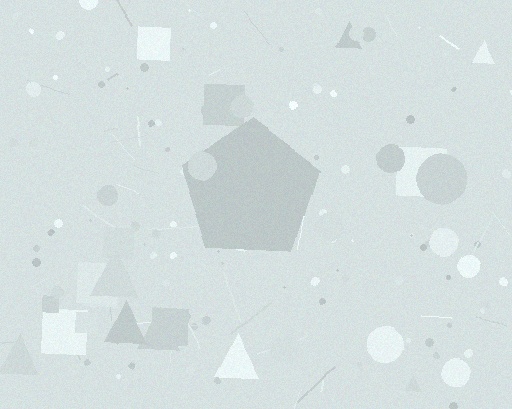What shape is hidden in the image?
A pentagon is hidden in the image.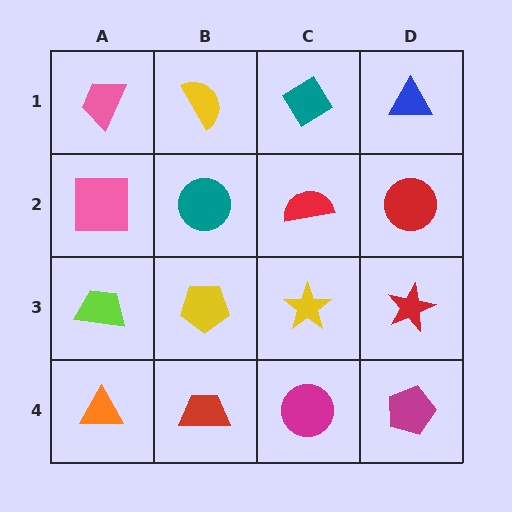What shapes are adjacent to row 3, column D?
A red circle (row 2, column D), a magenta pentagon (row 4, column D), a yellow star (row 3, column C).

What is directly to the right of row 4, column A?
A red trapezoid.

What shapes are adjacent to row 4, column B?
A yellow pentagon (row 3, column B), an orange triangle (row 4, column A), a magenta circle (row 4, column C).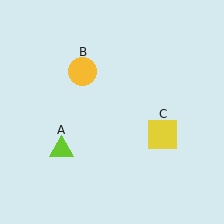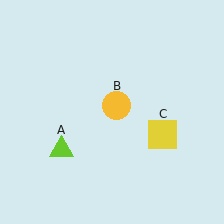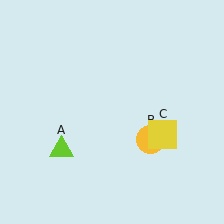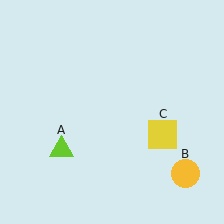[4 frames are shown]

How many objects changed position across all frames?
1 object changed position: yellow circle (object B).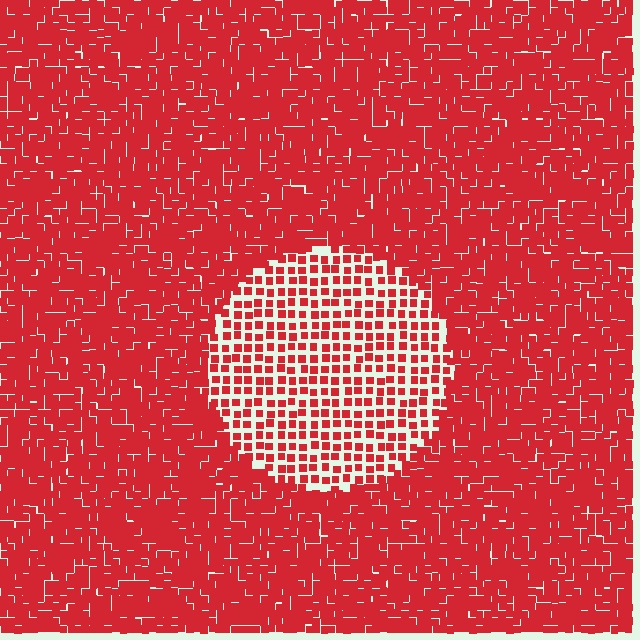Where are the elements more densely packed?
The elements are more densely packed outside the circle boundary.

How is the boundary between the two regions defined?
The boundary is defined by a change in element density (approximately 2.2x ratio). All elements are the same color, size, and shape.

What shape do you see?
I see a circle.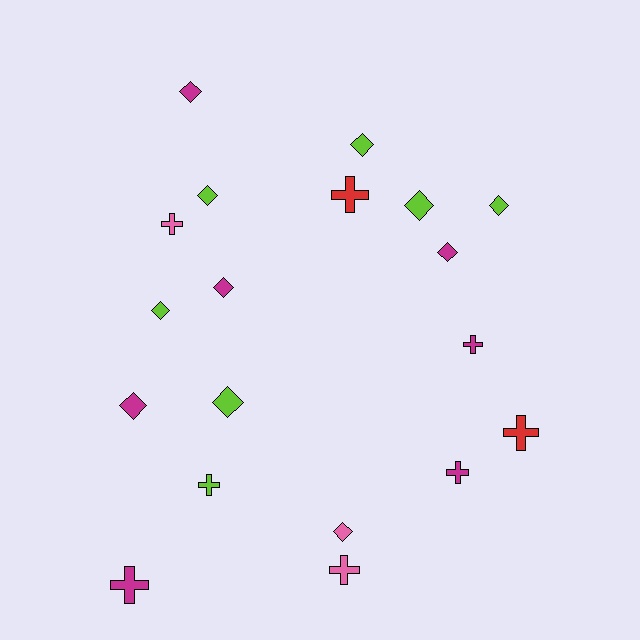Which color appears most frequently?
Magenta, with 7 objects.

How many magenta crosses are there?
There are 3 magenta crosses.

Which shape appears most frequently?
Diamond, with 11 objects.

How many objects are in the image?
There are 19 objects.